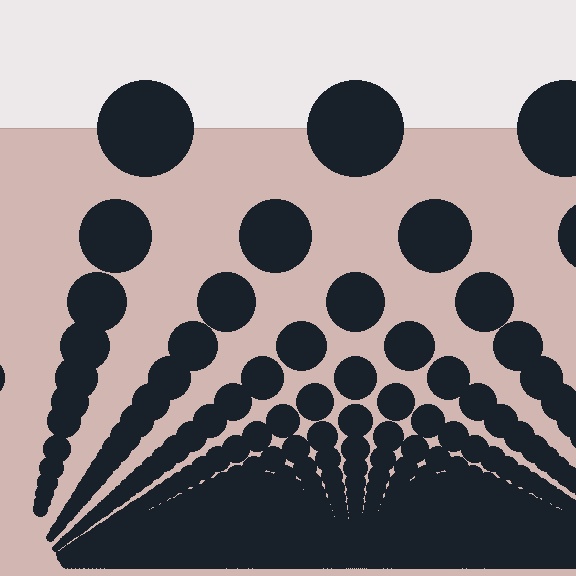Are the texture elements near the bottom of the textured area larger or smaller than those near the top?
Smaller. The gradient is inverted — elements near the bottom are smaller and denser.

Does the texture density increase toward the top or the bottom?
Density increases toward the bottom.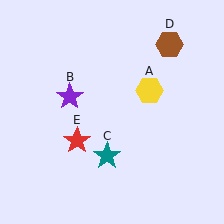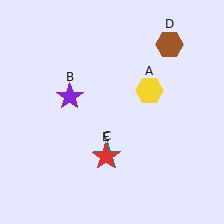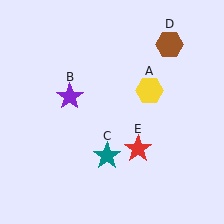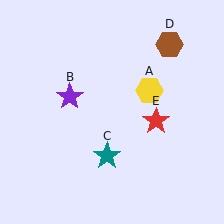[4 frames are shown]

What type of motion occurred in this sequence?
The red star (object E) rotated counterclockwise around the center of the scene.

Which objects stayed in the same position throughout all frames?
Yellow hexagon (object A) and purple star (object B) and teal star (object C) and brown hexagon (object D) remained stationary.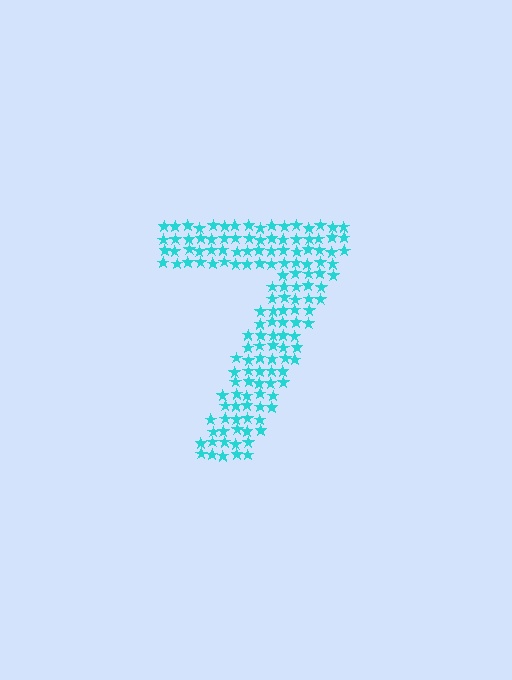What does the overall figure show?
The overall figure shows the digit 7.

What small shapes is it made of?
It is made of small stars.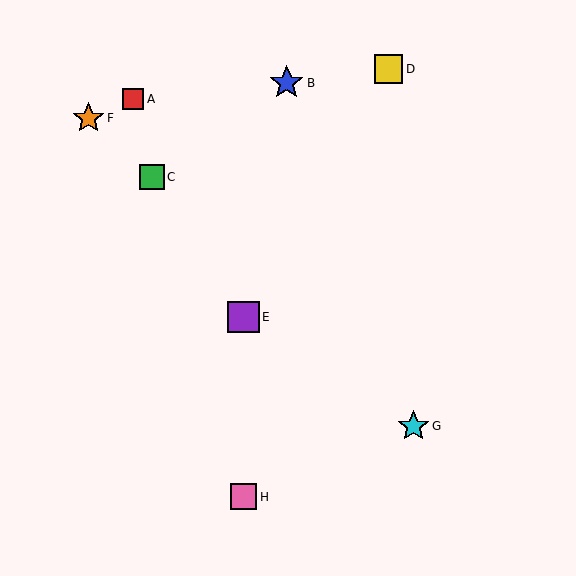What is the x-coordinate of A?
Object A is at x≈133.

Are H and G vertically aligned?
No, H is at x≈244 and G is at x≈414.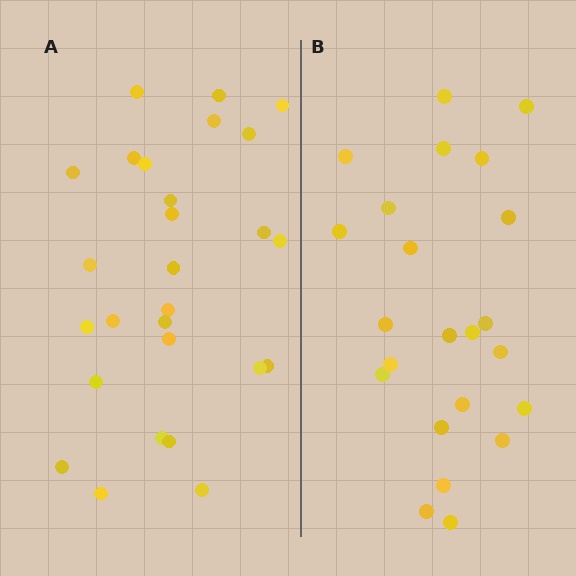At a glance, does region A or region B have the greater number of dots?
Region A (the left region) has more dots.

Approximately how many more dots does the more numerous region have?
Region A has about 4 more dots than region B.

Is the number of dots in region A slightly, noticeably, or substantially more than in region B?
Region A has only slightly more — the two regions are fairly close. The ratio is roughly 1.2 to 1.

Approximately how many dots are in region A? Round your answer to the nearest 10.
About 30 dots. (The exact count is 27, which rounds to 30.)